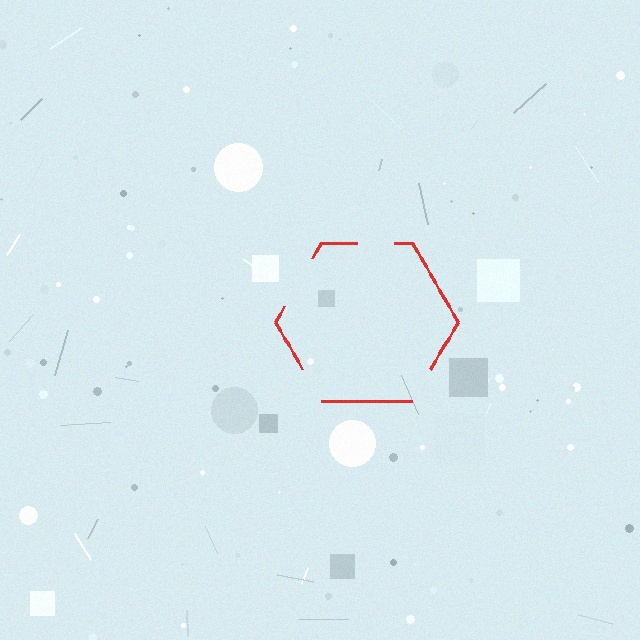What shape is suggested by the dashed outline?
The dashed outline suggests a hexagon.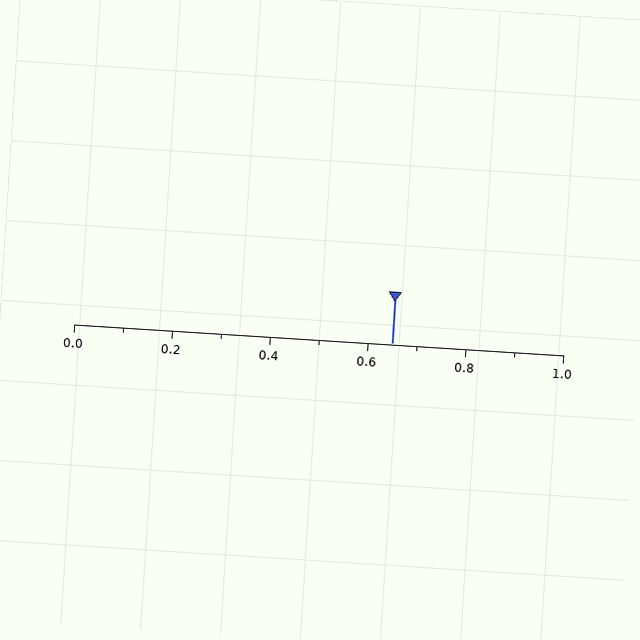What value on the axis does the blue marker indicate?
The marker indicates approximately 0.65.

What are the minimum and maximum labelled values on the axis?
The axis runs from 0.0 to 1.0.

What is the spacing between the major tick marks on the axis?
The major ticks are spaced 0.2 apart.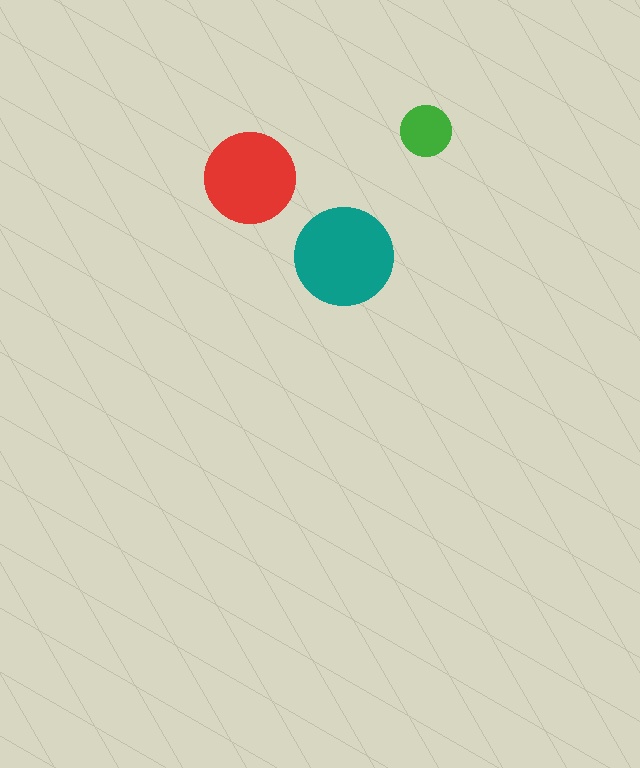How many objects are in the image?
There are 3 objects in the image.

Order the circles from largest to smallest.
the teal one, the red one, the green one.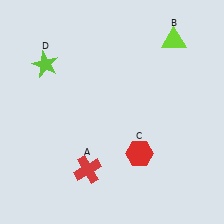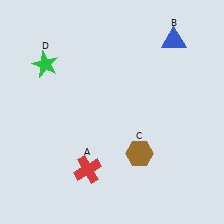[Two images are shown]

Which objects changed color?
B changed from lime to blue. C changed from red to brown. D changed from lime to green.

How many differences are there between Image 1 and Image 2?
There are 3 differences between the two images.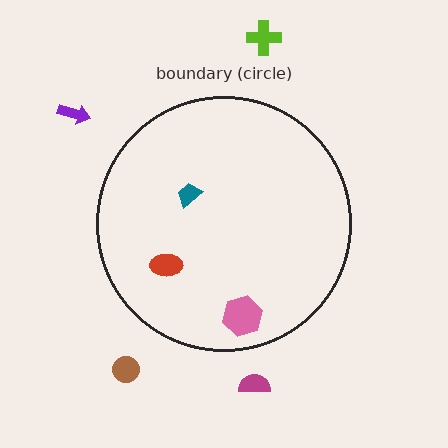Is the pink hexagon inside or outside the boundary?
Inside.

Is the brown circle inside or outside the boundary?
Outside.